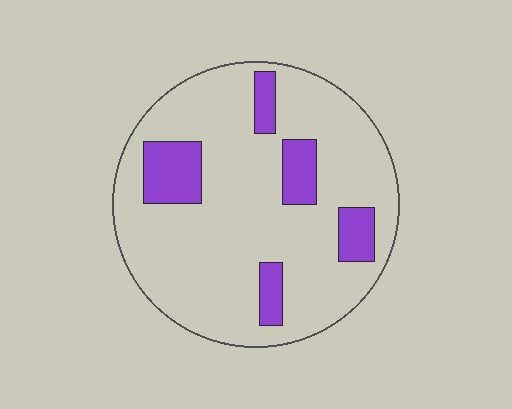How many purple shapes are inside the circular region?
5.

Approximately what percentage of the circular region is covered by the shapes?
Approximately 15%.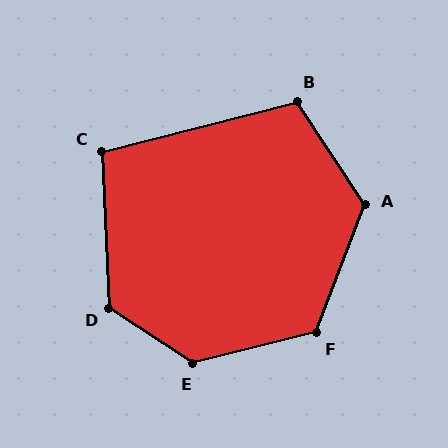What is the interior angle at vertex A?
Approximately 126 degrees (obtuse).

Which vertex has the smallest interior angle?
C, at approximately 101 degrees.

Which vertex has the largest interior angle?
E, at approximately 133 degrees.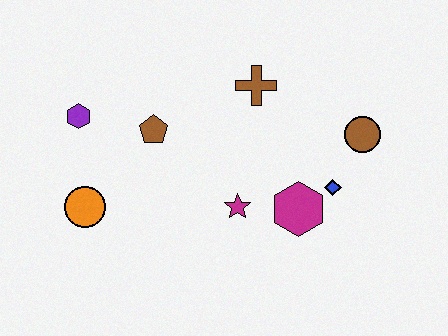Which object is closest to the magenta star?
The magenta hexagon is closest to the magenta star.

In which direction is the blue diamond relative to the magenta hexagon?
The blue diamond is to the right of the magenta hexagon.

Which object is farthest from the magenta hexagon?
The purple hexagon is farthest from the magenta hexagon.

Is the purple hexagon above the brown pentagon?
Yes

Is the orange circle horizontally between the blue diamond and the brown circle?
No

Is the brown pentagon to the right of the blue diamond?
No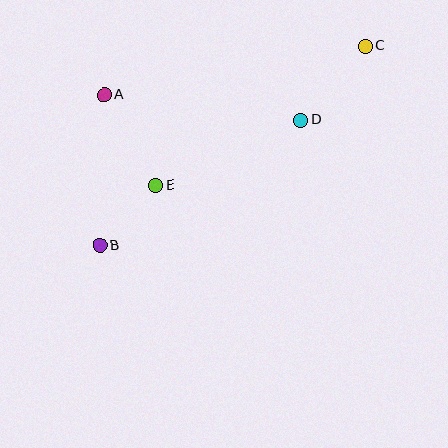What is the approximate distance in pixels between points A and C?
The distance between A and C is approximately 265 pixels.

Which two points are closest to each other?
Points B and E are closest to each other.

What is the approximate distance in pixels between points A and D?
The distance between A and D is approximately 198 pixels.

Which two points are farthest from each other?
Points B and C are farthest from each other.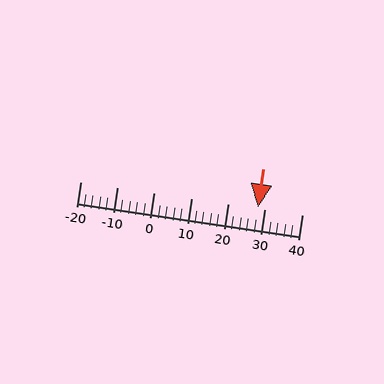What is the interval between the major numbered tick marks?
The major tick marks are spaced 10 units apart.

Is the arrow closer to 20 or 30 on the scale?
The arrow is closer to 30.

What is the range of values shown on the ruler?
The ruler shows values from -20 to 40.